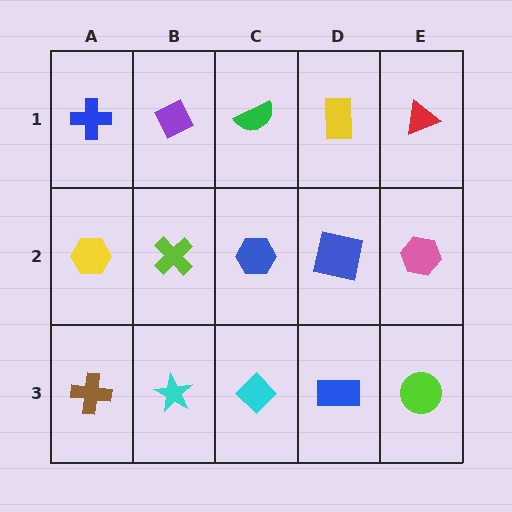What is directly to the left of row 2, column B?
A yellow hexagon.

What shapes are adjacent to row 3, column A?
A yellow hexagon (row 2, column A), a cyan star (row 3, column B).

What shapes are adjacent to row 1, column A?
A yellow hexagon (row 2, column A), a purple diamond (row 1, column B).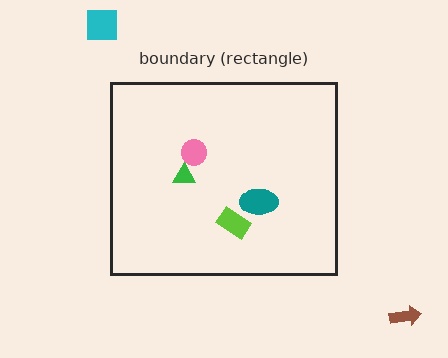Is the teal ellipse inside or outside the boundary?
Inside.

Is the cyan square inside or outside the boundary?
Outside.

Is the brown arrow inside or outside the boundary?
Outside.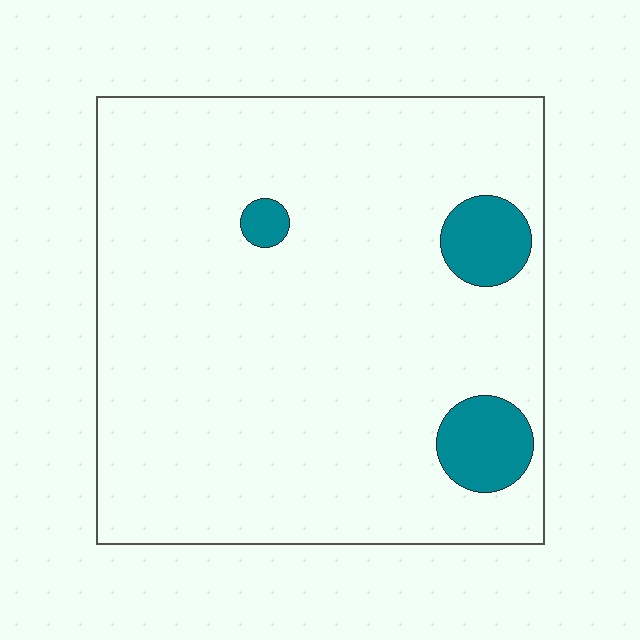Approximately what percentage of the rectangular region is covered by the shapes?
Approximately 10%.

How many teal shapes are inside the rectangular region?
3.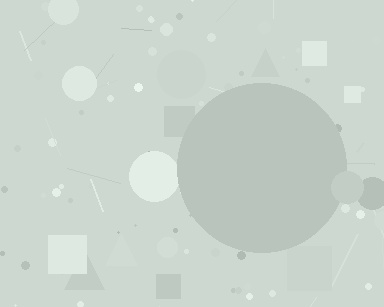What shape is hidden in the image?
A circle is hidden in the image.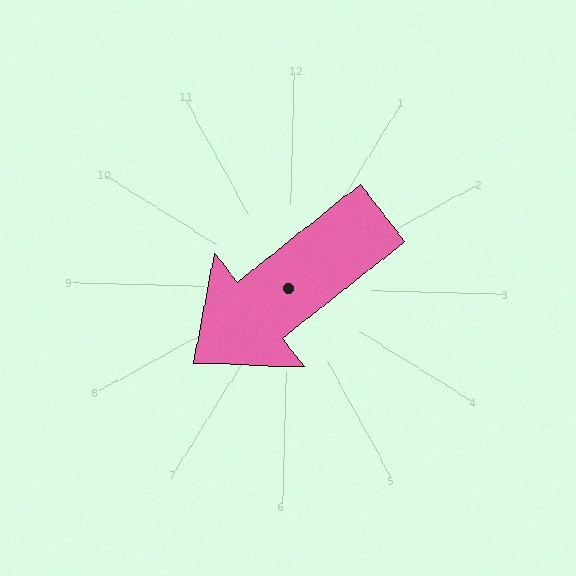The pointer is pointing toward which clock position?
Roughly 8 o'clock.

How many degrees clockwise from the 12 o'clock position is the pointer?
Approximately 230 degrees.